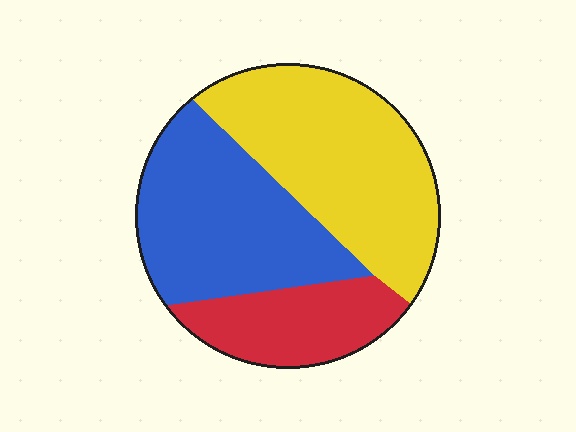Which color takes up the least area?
Red, at roughly 20%.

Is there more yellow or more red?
Yellow.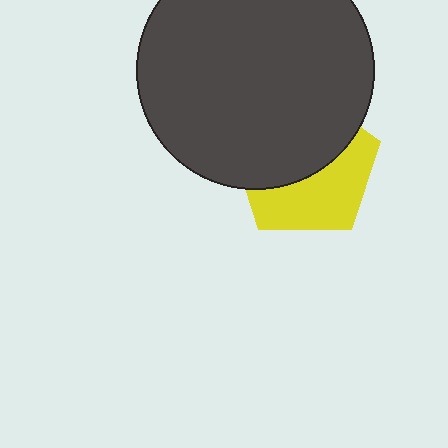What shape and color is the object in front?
The object in front is a dark gray circle.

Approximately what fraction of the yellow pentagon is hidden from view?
Roughly 54% of the yellow pentagon is hidden behind the dark gray circle.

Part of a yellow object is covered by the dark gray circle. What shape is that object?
It is a pentagon.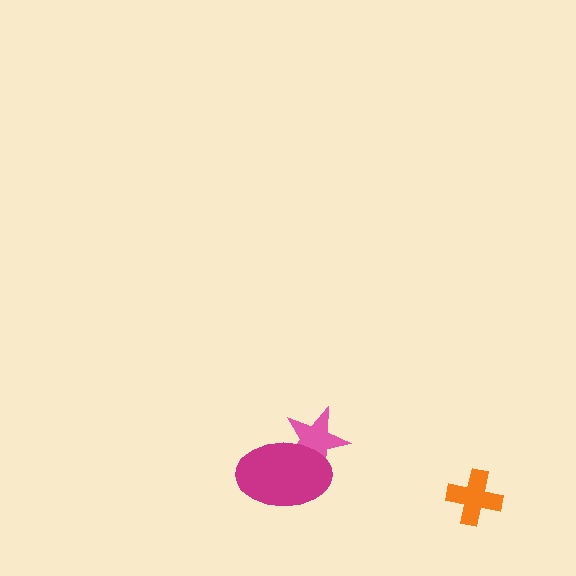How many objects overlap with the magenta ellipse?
1 object overlaps with the magenta ellipse.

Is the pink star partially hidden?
Yes, it is partially covered by another shape.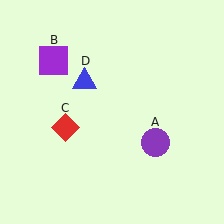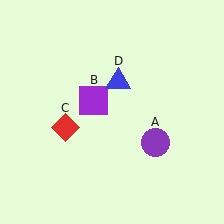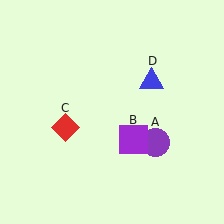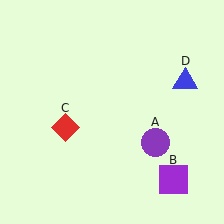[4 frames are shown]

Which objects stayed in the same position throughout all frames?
Purple circle (object A) and red diamond (object C) remained stationary.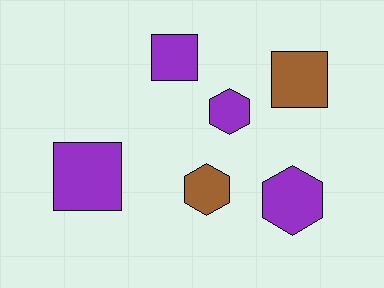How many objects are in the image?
There are 6 objects.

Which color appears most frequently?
Purple, with 4 objects.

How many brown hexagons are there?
There is 1 brown hexagon.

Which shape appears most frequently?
Square, with 3 objects.